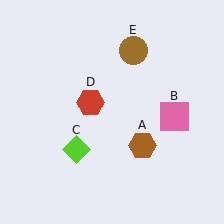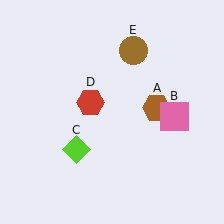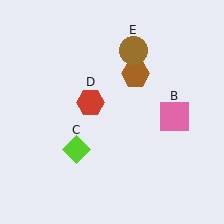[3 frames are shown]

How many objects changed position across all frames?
1 object changed position: brown hexagon (object A).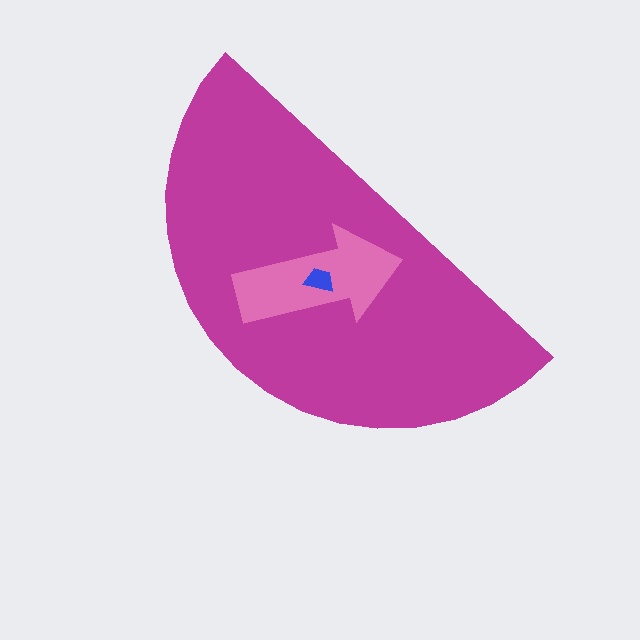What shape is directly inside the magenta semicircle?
The pink arrow.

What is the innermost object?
The blue trapezoid.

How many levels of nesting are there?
3.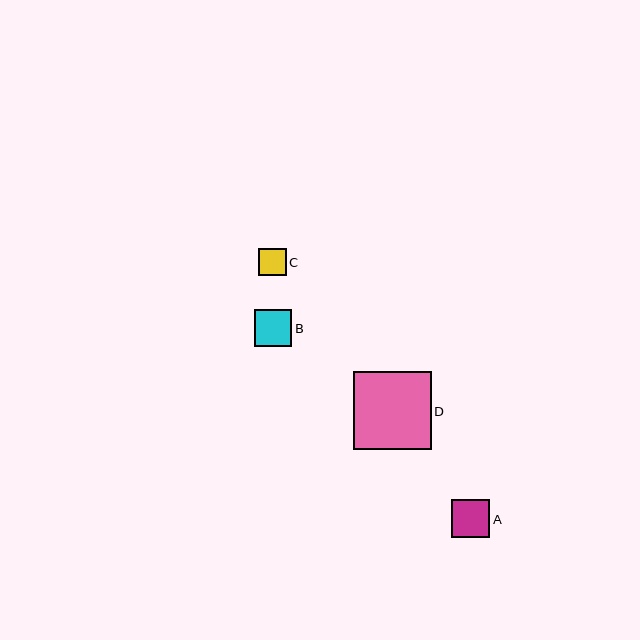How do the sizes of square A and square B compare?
Square A and square B are approximately the same size.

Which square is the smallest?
Square C is the smallest with a size of approximately 28 pixels.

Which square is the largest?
Square D is the largest with a size of approximately 78 pixels.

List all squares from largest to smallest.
From largest to smallest: D, A, B, C.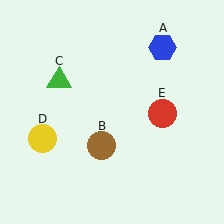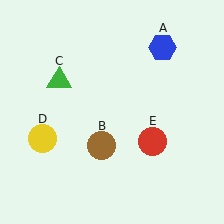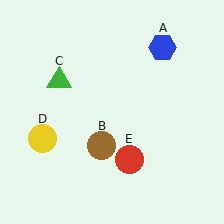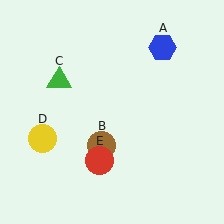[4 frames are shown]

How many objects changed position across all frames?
1 object changed position: red circle (object E).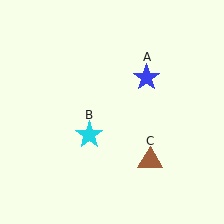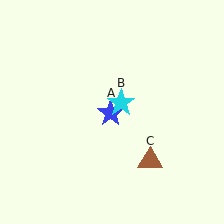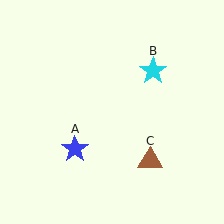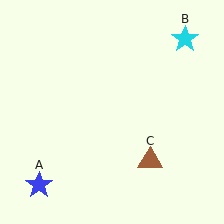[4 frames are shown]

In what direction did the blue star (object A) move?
The blue star (object A) moved down and to the left.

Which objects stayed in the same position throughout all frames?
Brown triangle (object C) remained stationary.